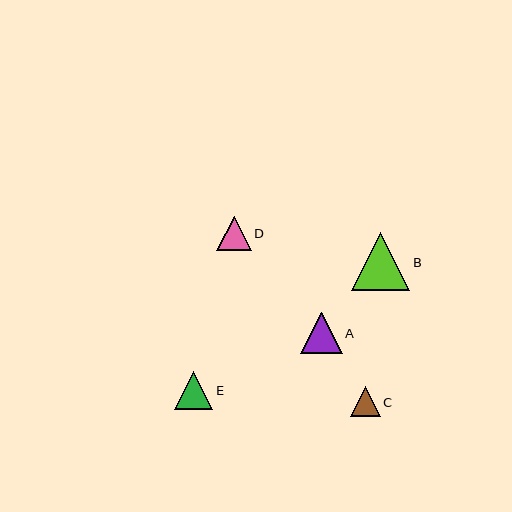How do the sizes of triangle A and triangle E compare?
Triangle A and triangle E are approximately the same size.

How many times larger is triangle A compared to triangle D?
Triangle A is approximately 1.2 times the size of triangle D.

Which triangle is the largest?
Triangle B is the largest with a size of approximately 58 pixels.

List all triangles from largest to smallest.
From largest to smallest: B, A, E, D, C.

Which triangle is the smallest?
Triangle C is the smallest with a size of approximately 30 pixels.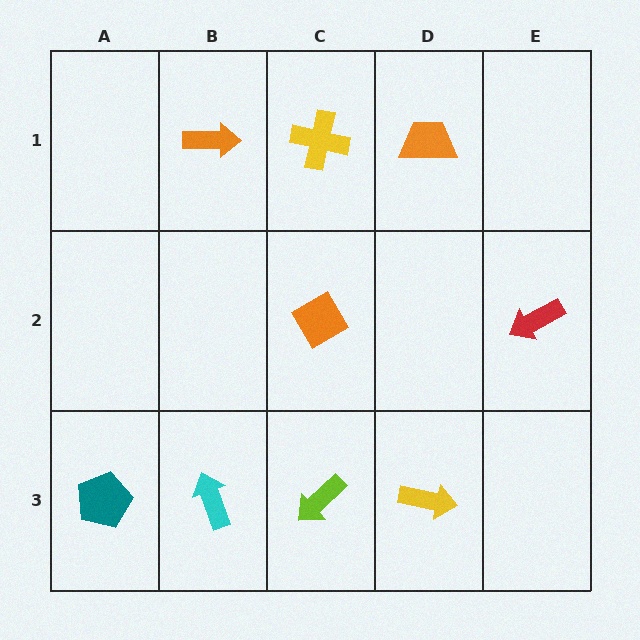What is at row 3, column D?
A yellow arrow.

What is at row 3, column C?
A lime arrow.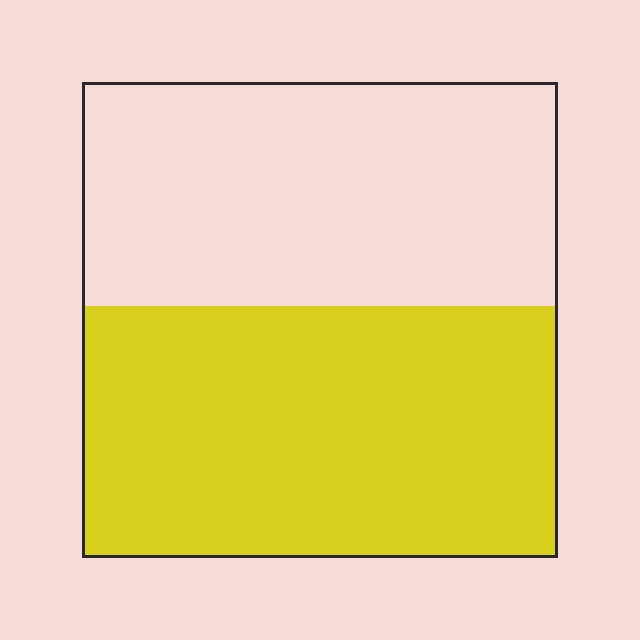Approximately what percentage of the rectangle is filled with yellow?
Approximately 55%.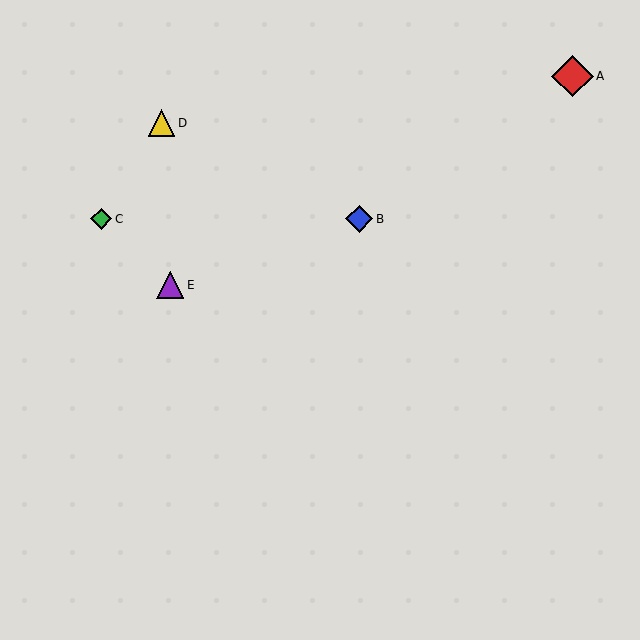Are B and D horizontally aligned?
No, B is at y≈219 and D is at y≈123.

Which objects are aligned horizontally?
Objects B, C are aligned horizontally.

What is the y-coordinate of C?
Object C is at y≈219.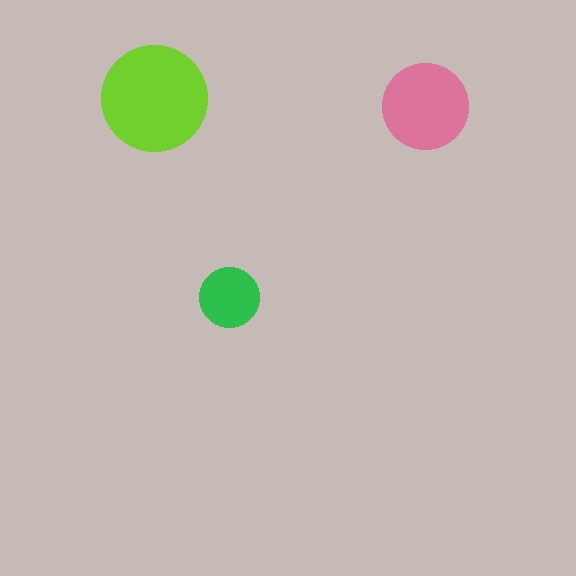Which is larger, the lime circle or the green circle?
The lime one.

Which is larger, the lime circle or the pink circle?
The lime one.